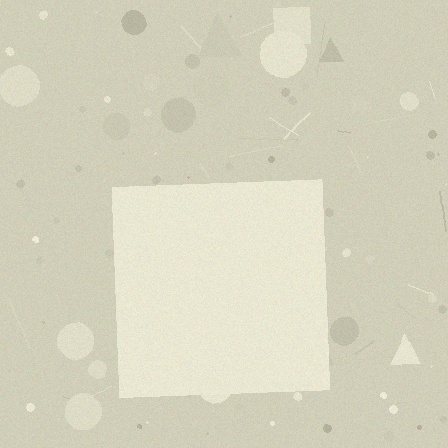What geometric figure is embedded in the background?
A square is embedded in the background.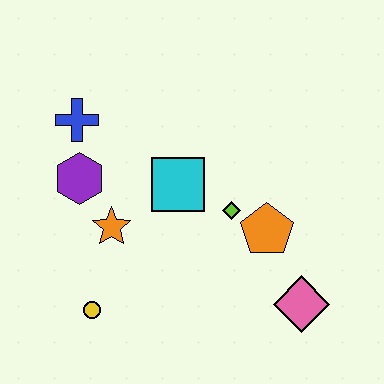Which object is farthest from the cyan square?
The pink diamond is farthest from the cyan square.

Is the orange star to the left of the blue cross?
No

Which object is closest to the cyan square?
The lime diamond is closest to the cyan square.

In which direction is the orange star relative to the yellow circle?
The orange star is above the yellow circle.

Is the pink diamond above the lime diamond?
No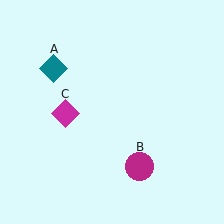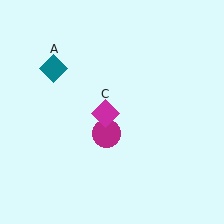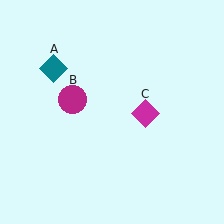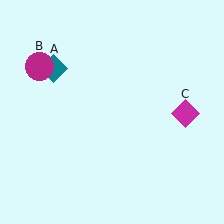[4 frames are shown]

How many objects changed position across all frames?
2 objects changed position: magenta circle (object B), magenta diamond (object C).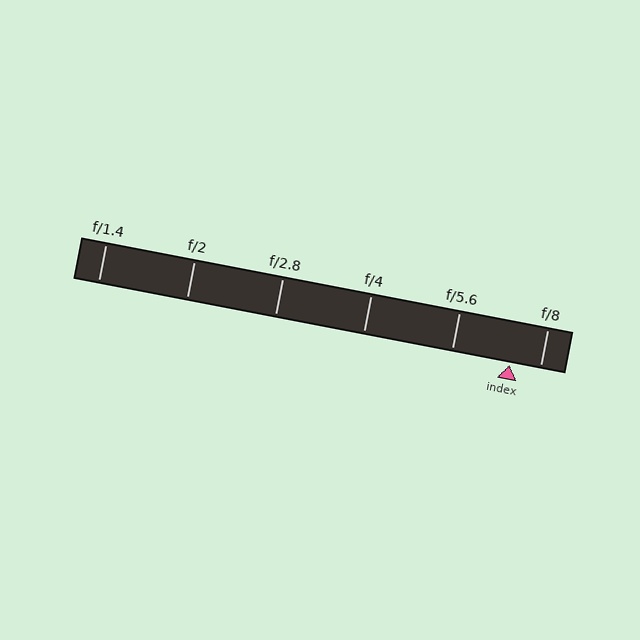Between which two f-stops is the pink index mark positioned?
The index mark is between f/5.6 and f/8.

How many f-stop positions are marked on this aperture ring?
There are 6 f-stop positions marked.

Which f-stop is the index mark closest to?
The index mark is closest to f/8.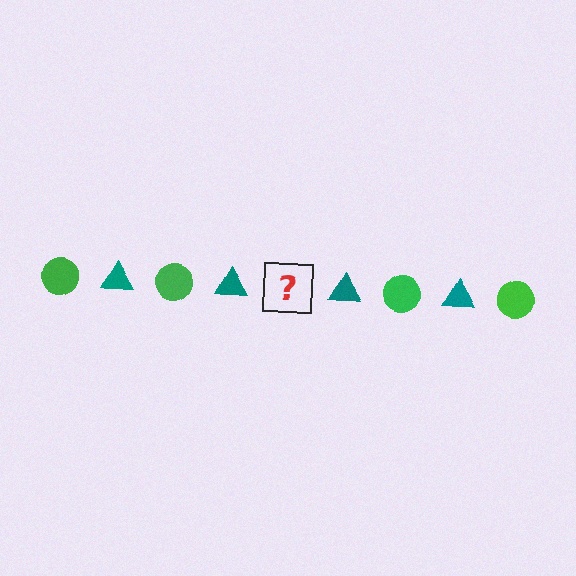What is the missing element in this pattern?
The missing element is a green circle.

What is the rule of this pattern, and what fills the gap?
The rule is that the pattern alternates between green circle and teal triangle. The gap should be filled with a green circle.